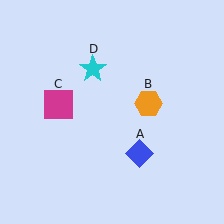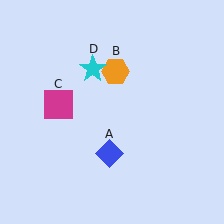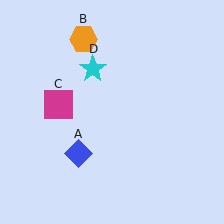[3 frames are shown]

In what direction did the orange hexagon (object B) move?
The orange hexagon (object B) moved up and to the left.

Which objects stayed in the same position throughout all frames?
Magenta square (object C) and cyan star (object D) remained stationary.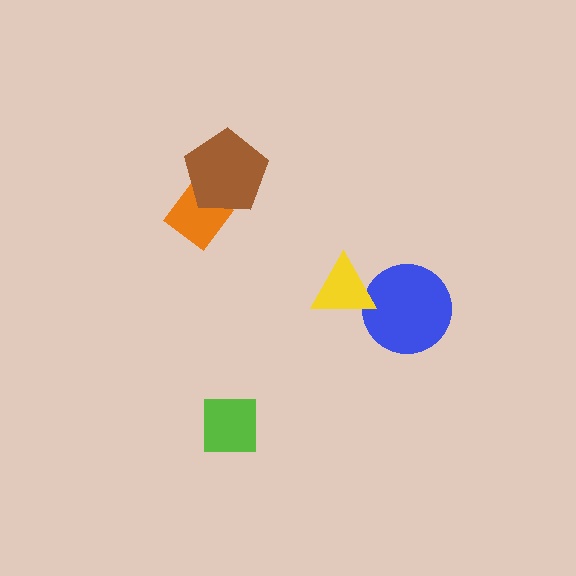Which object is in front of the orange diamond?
The brown pentagon is in front of the orange diamond.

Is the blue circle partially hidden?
Yes, it is partially covered by another shape.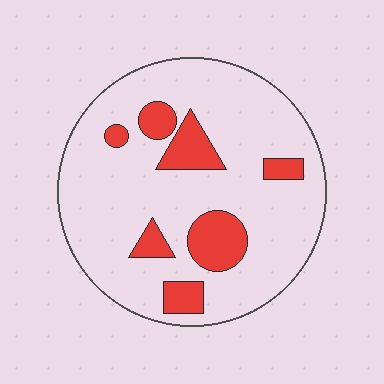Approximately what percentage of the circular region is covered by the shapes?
Approximately 20%.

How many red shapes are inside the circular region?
7.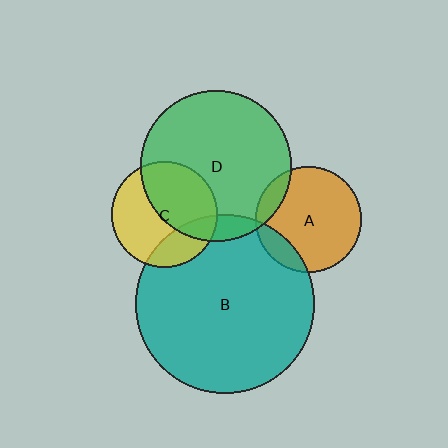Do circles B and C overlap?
Yes.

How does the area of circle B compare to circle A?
Approximately 2.9 times.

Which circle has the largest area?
Circle B (teal).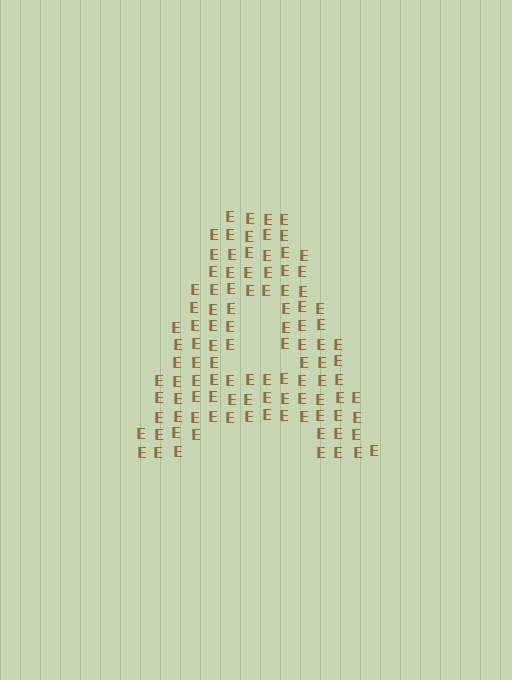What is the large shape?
The large shape is the letter A.